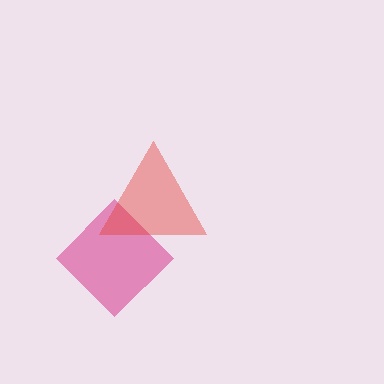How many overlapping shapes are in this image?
There are 2 overlapping shapes in the image.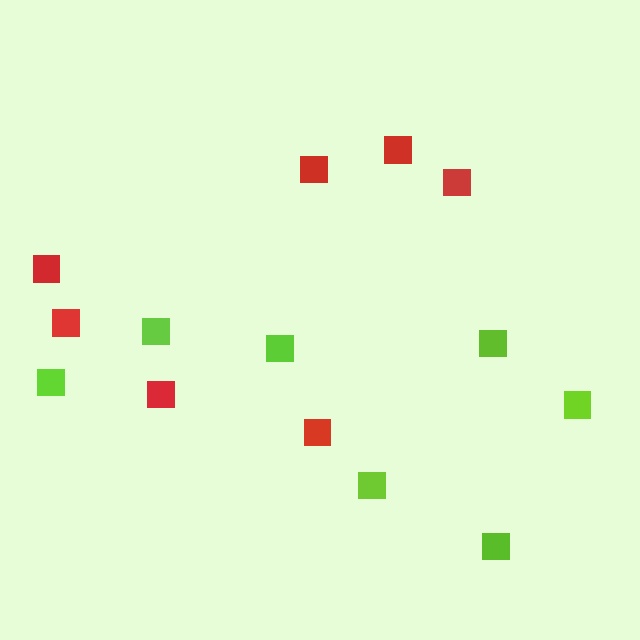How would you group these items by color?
There are 2 groups: one group of lime squares (7) and one group of red squares (7).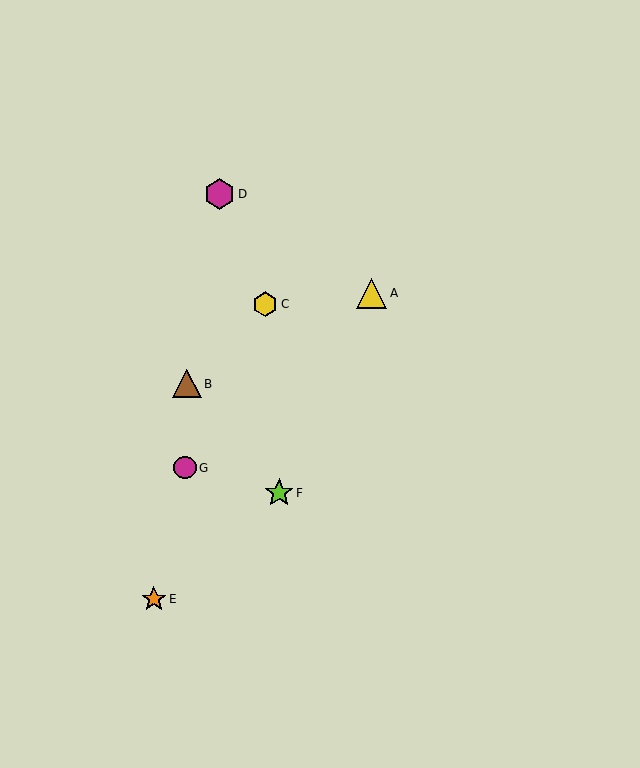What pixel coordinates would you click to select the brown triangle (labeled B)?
Click at (187, 384) to select the brown triangle B.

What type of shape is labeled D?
Shape D is a magenta hexagon.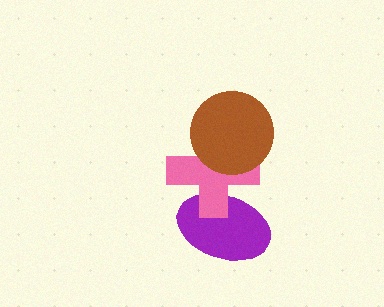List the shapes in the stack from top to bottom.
From top to bottom: the brown circle, the pink cross, the purple ellipse.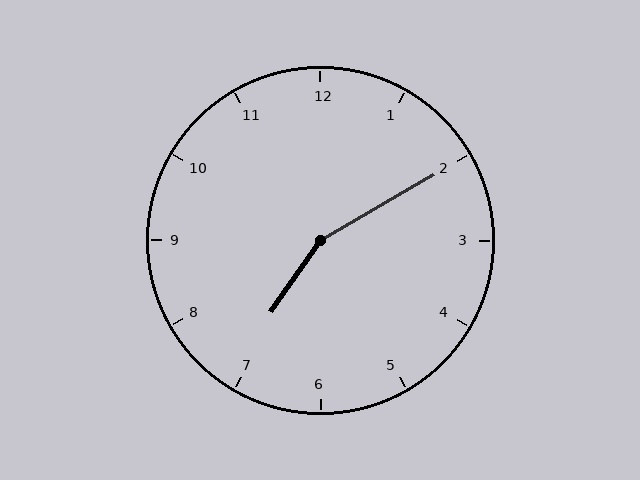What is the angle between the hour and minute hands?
Approximately 155 degrees.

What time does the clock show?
7:10.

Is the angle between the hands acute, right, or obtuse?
It is obtuse.